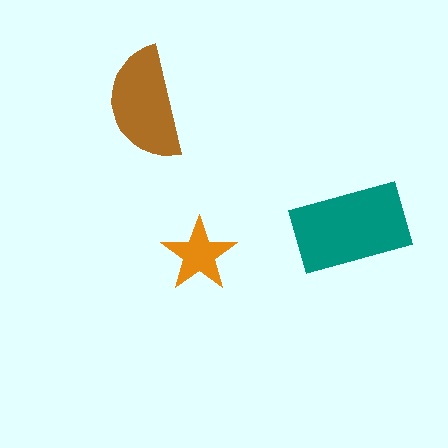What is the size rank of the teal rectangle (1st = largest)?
1st.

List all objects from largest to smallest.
The teal rectangle, the brown semicircle, the orange star.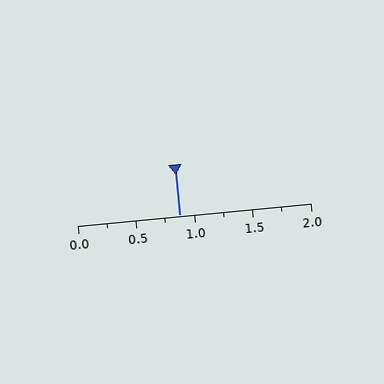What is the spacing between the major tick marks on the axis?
The major ticks are spaced 0.5 apart.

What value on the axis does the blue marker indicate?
The marker indicates approximately 0.88.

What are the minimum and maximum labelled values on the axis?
The axis runs from 0.0 to 2.0.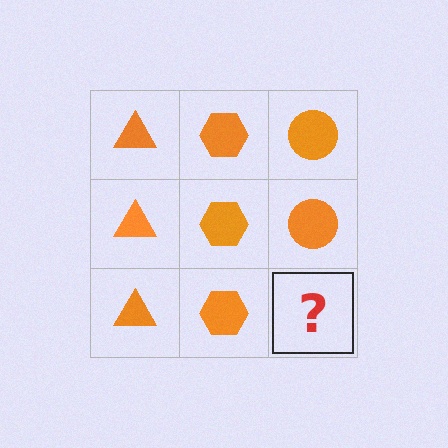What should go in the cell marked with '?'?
The missing cell should contain an orange circle.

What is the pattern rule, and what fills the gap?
The rule is that each column has a consistent shape. The gap should be filled with an orange circle.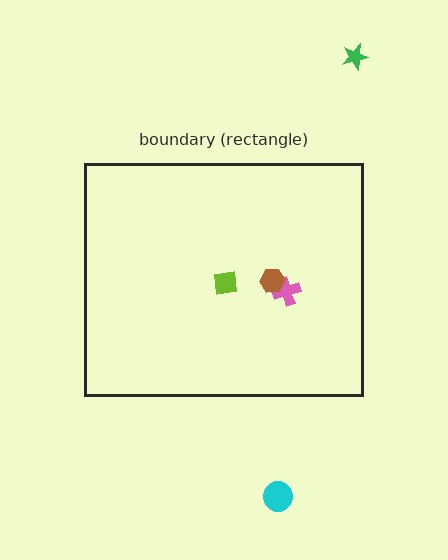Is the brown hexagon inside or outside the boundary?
Inside.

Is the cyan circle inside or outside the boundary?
Outside.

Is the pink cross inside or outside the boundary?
Inside.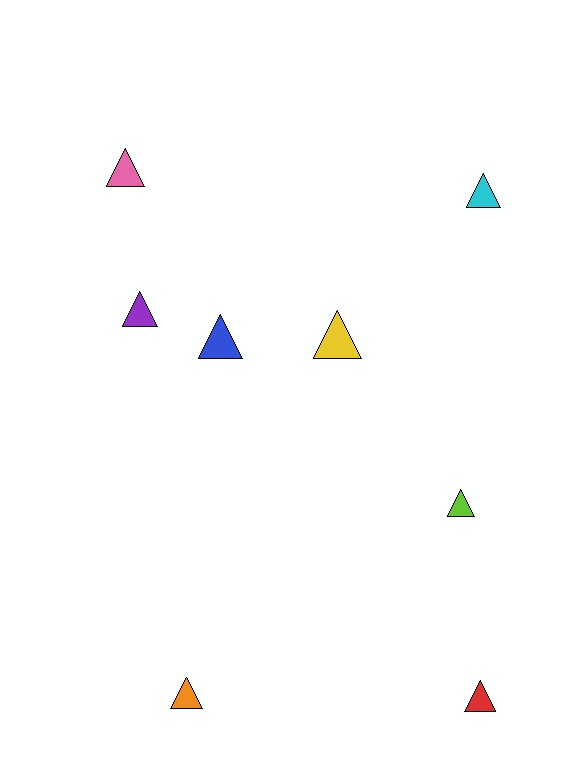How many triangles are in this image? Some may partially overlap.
There are 8 triangles.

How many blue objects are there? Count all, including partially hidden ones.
There is 1 blue object.